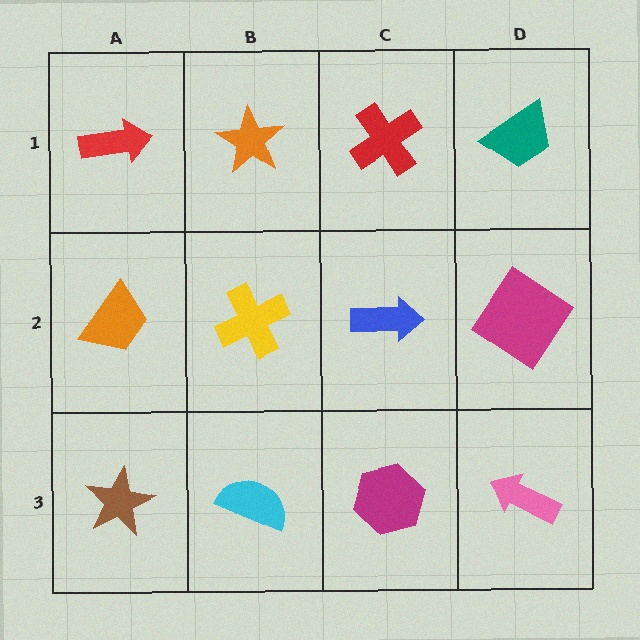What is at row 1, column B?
An orange star.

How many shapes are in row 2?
4 shapes.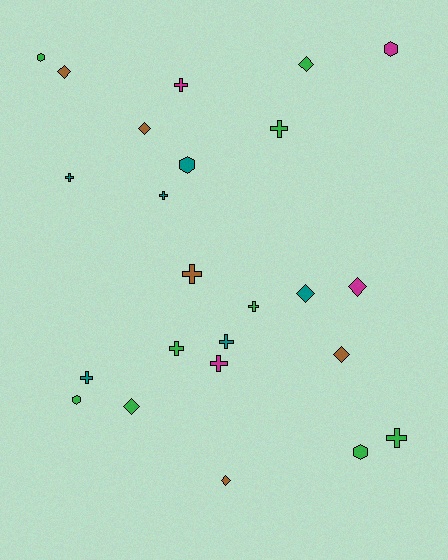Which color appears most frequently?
Green, with 9 objects.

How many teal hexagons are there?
There is 1 teal hexagon.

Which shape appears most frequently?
Cross, with 11 objects.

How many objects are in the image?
There are 24 objects.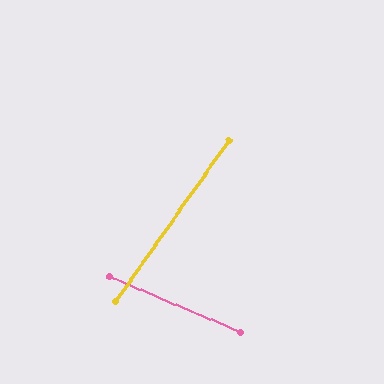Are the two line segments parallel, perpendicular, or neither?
Neither parallel nor perpendicular — they differ by about 78°.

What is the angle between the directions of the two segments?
Approximately 78 degrees.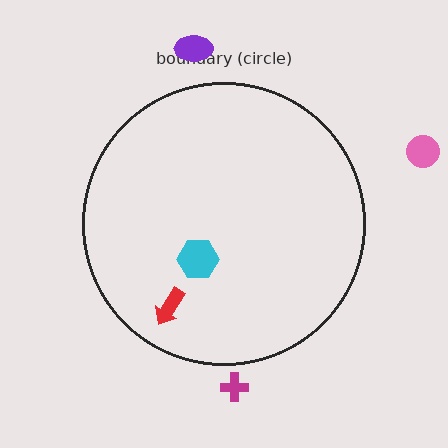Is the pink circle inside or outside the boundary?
Outside.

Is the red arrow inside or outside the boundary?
Inside.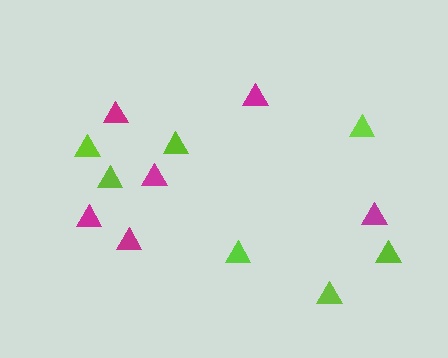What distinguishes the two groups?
There are 2 groups: one group of magenta triangles (6) and one group of lime triangles (7).